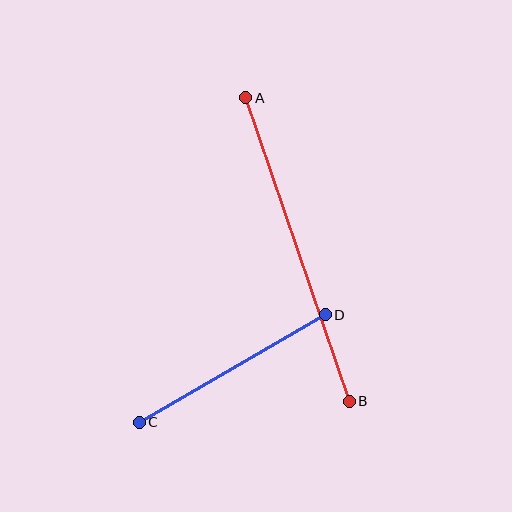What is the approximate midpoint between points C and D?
The midpoint is at approximately (232, 368) pixels.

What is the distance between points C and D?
The distance is approximately 215 pixels.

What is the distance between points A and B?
The distance is approximately 321 pixels.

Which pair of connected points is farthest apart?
Points A and B are farthest apart.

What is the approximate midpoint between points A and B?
The midpoint is at approximately (298, 249) pixels.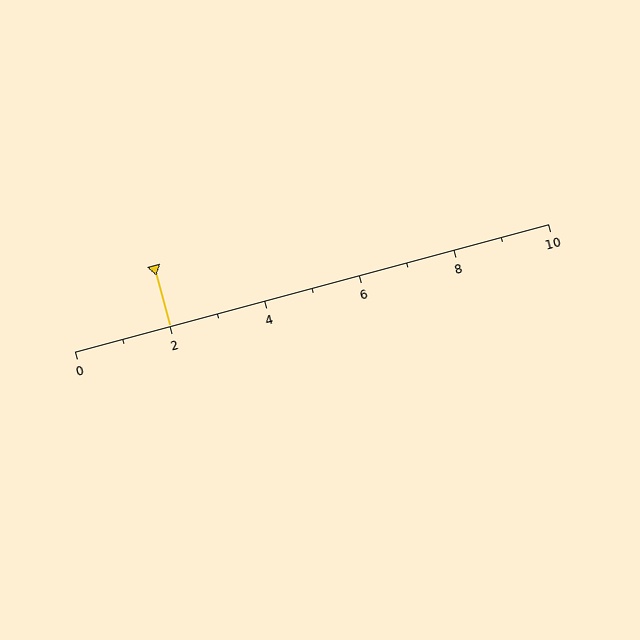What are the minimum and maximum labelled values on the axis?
The axis runs from 0 to 10.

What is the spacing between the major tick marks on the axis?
The major ticks are spaced 2 apart.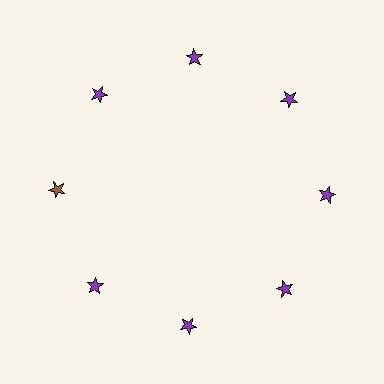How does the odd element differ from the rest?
It has a different color: brown instead of purple.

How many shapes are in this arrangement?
There are 8 shapes arranged in a ring pattern.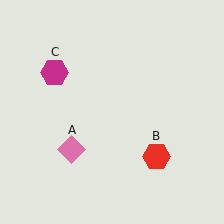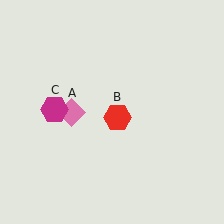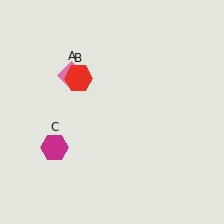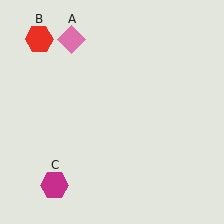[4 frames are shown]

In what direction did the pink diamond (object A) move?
The pink diamond (object A) moved up.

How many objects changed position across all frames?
3 objects changed position: pink diamond (object A), red hexagon (object B), magenta hexagon (object C).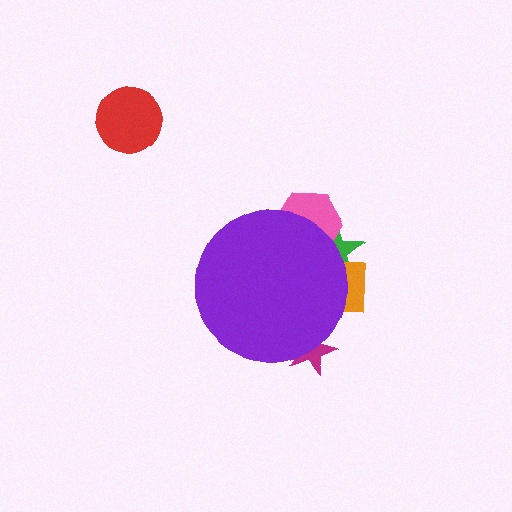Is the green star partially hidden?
Yes, the green star is partially hidden behind the purple circle.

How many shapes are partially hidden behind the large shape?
4 shapes are partially hidden.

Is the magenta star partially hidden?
Yes, the magenta star is partially hidden behind the purple circle.